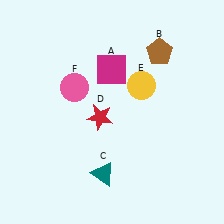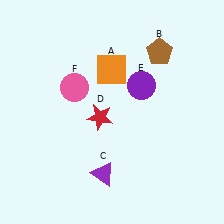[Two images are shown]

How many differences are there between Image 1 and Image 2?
There are 3 differences between the two images.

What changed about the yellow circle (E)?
In Image 1, E is yellow. In Image 2, it changed to purple.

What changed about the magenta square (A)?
In Image 1, A is magenta. In Image 2, it changed to orange.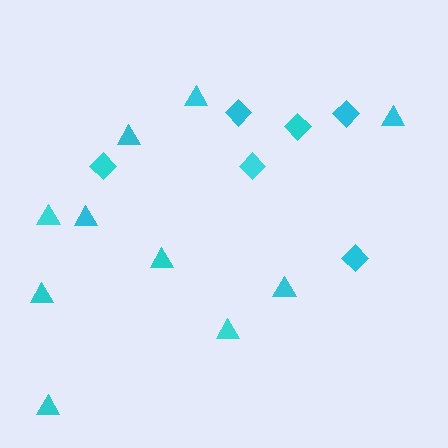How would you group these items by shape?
There are 2 groups: one group of diamonds (6) and one group of triangles (10).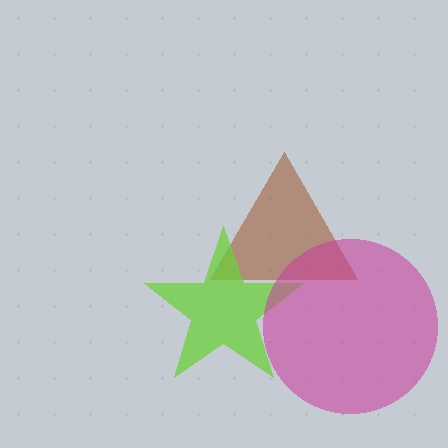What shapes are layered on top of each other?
The layered shapes are: a brown triangle, a lime star, a magenta circle.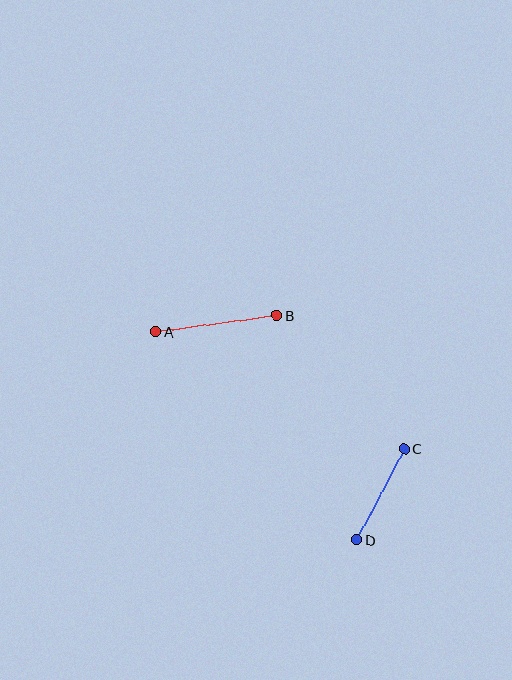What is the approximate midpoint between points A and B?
The midpoint is at approximately (216, 323) pixels.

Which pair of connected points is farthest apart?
Points A and B are farthest apart.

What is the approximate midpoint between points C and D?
The midpoint is at approximately (381, 494) pixels.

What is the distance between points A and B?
The distance is approximately 121 pixels.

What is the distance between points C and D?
The distance is approximately 102 pixels.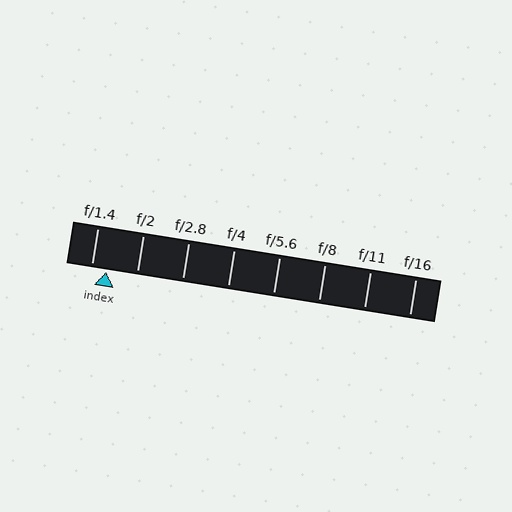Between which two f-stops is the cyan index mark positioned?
The index mark is between f/1.4 and f/2.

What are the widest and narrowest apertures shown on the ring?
The widest aperture shown is f/1.4 and the narrowest is f/16.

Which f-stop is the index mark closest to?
The index mark is closest to f/1.4.